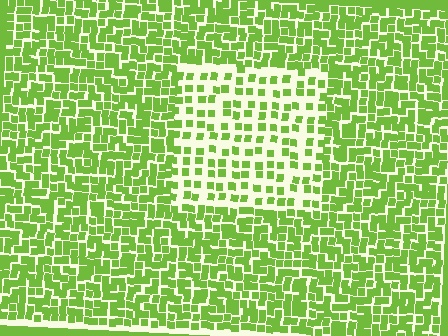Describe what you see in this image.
The image contains small lime elements arranged at two different densities. A rectangle-shaped region is visible where the elements are less densely packed than the surrounding area.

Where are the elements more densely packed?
The elements are more densely packed outside the rectangle boundary.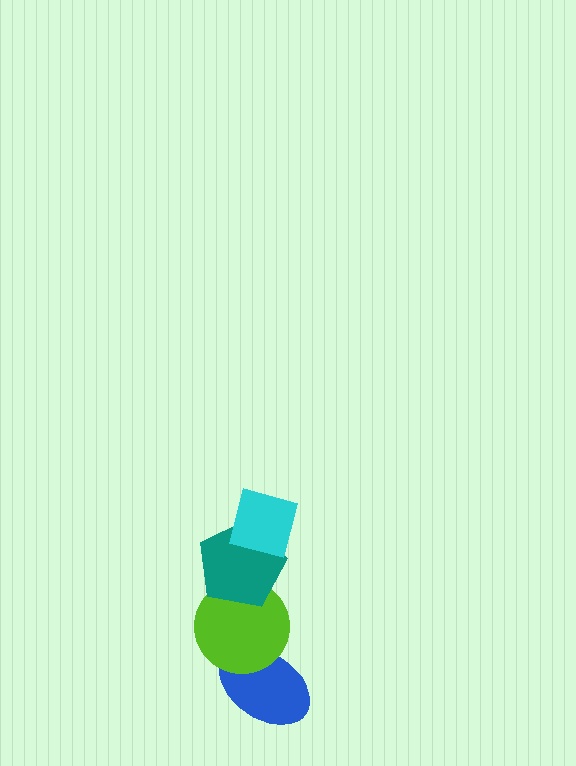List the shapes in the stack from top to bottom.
From top to bottom: the cyan square, the teal pentagon, the lime circle, the blue ellipse.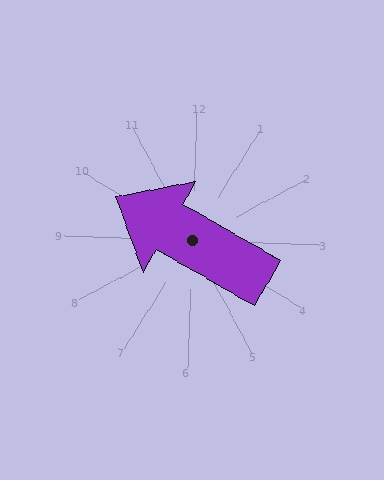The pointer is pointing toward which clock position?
Roughly 10 o'clock.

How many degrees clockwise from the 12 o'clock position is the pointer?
Approximately 298 degrees.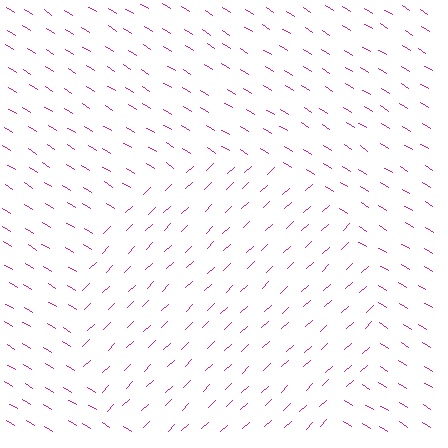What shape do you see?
I see a circle.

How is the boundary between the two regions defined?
The boundary is defined purely by a change in line orientation (approximately 75 degrees difference). All lines are the same color and thickness.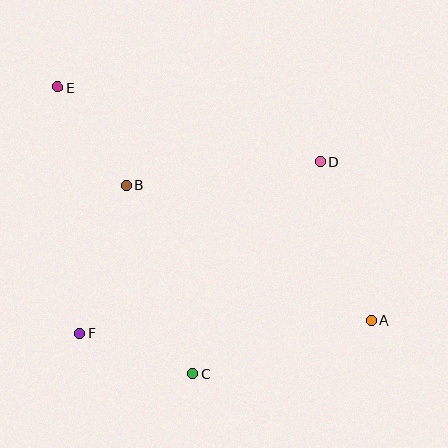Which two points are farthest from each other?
Points A and E are farthest from each other.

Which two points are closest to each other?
Points B and E are closest to each other.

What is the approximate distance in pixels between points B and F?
The distance between B and F is approximately 155 pixels.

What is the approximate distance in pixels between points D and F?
The distance between D and F is approximately 295 pixels.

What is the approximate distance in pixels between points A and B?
The distance between A and B is approximately 280 pixels.